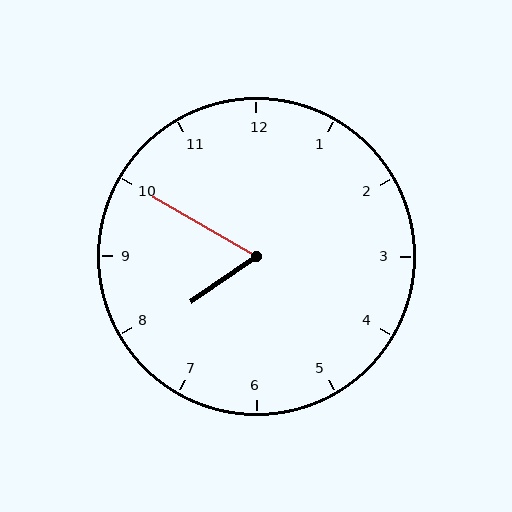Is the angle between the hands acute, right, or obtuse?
It is acute.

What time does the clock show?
7:50.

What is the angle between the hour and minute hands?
Approximately 65 degrees.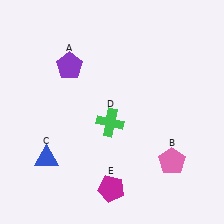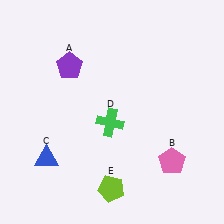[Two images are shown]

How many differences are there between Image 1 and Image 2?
There is 1 difference between the two images.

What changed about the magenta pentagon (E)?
In Image 1, E is magenta. In Image 2, it changed to lime.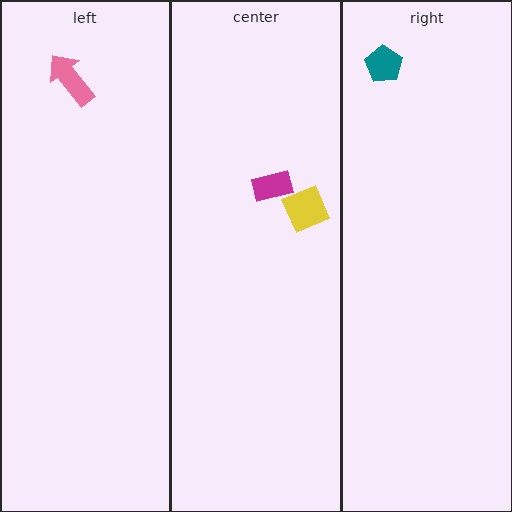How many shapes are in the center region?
2.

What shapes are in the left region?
The pink arrow.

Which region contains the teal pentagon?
The right region.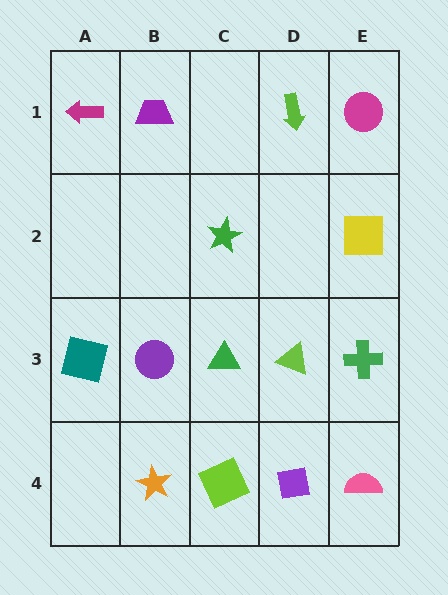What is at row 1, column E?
A magenta circle.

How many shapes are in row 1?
4 shapes.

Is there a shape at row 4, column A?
No, that cell is empty.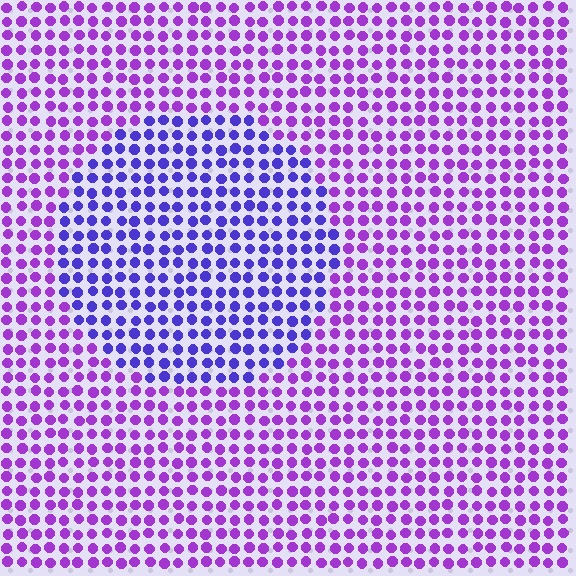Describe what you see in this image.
The image is filled with small purple elements in a uniform arrangement. A circle-shaped region is visible where the elements are tinted to a slightly different hue, forming a subtle color boundary.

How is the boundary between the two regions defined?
The boundary is defined purely by a slight shift in hue (about 34 degrees). Spacing, size, and orientation are identical on both sides.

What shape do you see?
I see a circle.